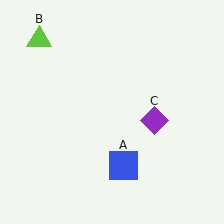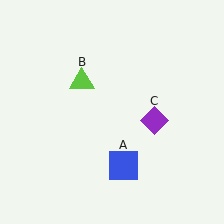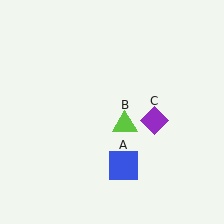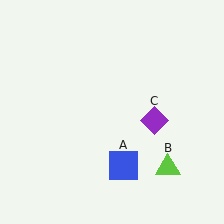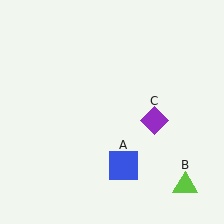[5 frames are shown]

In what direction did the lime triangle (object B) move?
The lime triangle (object B) moved down and to the right.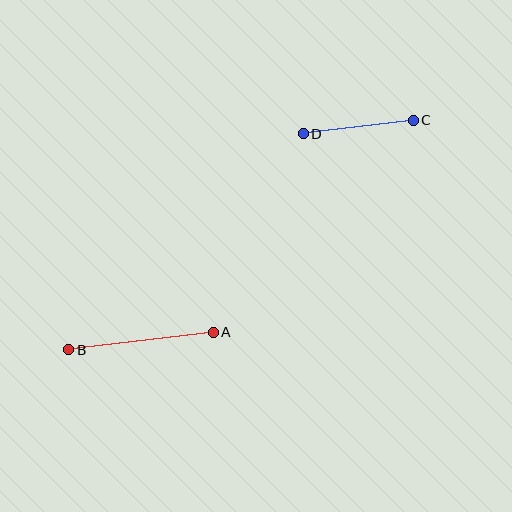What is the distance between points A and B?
The distance is approximately 146 pixels.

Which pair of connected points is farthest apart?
Points A and B are farthest apart.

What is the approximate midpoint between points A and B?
The midpoint is at approximately (141, 341) pixels.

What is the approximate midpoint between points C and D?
The midpoint is at approximately (358, 127) pixels.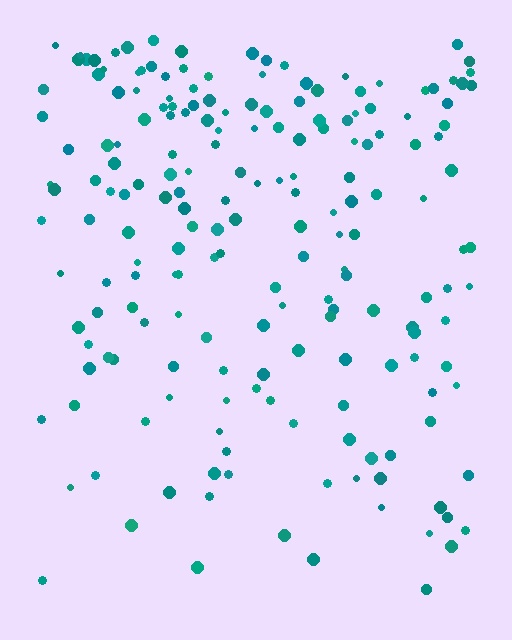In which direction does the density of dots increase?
From bottom to top, with the top side densest.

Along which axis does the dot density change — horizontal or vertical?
Vertical.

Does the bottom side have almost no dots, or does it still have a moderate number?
Still a moderate number, just noticeably fewer than the top.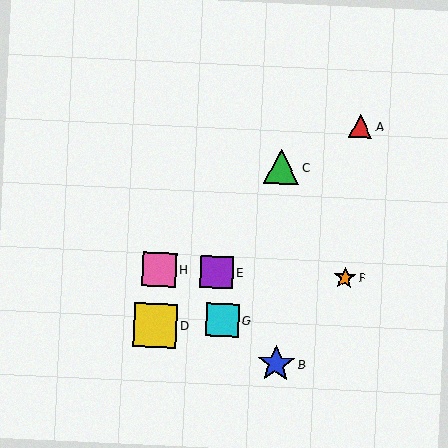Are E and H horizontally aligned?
Yes, both are at y≈272.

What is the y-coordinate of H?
Object H is at y≈269.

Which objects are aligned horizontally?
Objects E, F, H are aligned horizontally.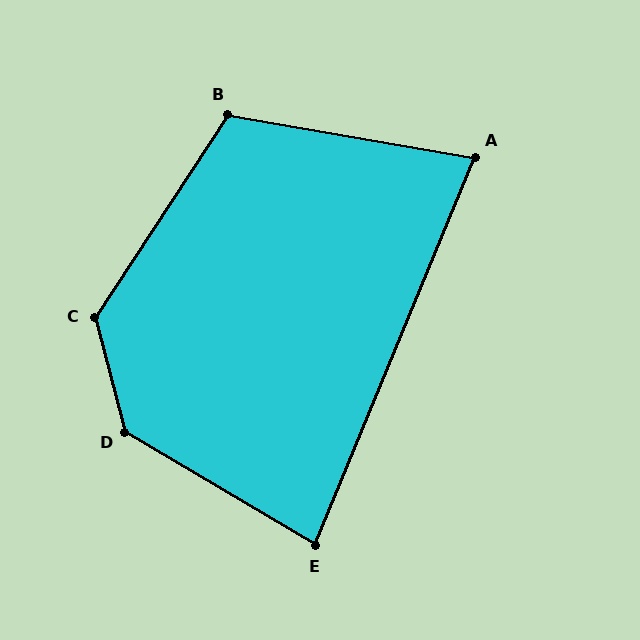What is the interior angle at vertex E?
Approximately 82 degrees (acute).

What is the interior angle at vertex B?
Approximately 113 degrees (obtuse).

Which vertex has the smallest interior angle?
A, at approximately 77 degrees.